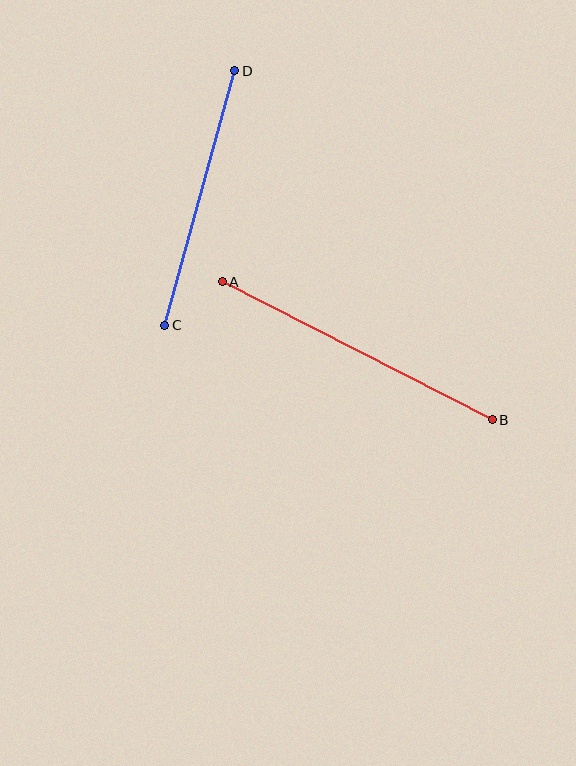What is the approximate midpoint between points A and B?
The midpoint is at approximately (357, 351) pixels.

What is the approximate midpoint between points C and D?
The midpoint is at approximately (200, 198) pixels.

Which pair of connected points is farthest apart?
Points A and B are farthest apart.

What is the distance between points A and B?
The distance is approximately 303 pixels.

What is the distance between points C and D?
The distance is approximately 264 pixels.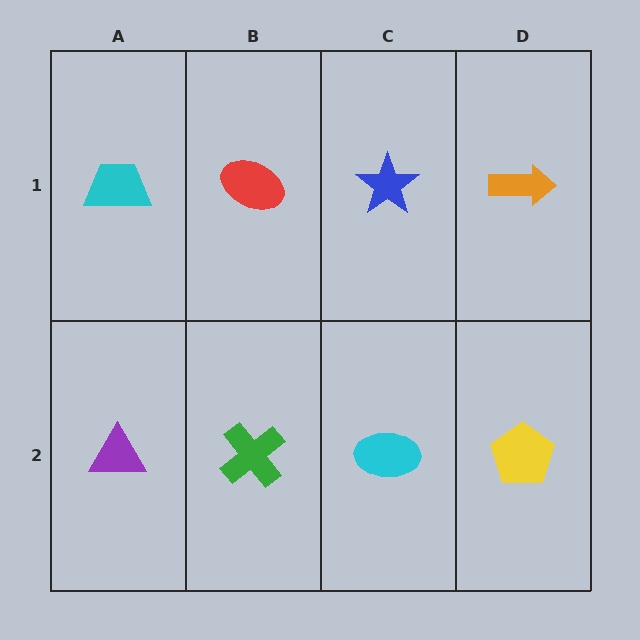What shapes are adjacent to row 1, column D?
A yellow pentagon (row 2, column D), a blue star (row 1, column C).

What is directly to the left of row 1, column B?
A cyan trapezoid.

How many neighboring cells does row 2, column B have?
3.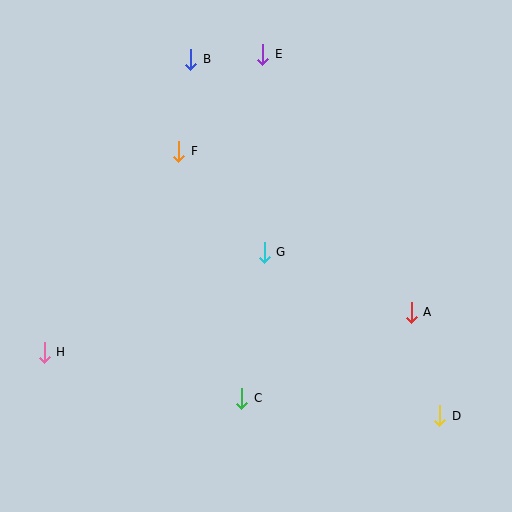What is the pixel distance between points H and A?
The distance between H and A is 369 pixels.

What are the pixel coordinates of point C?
Point C is at (242, 399).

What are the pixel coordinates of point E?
Point E is at (263, 54).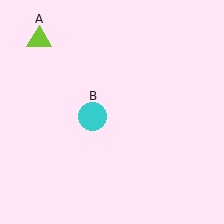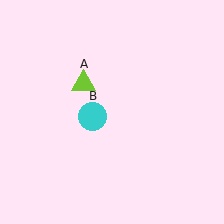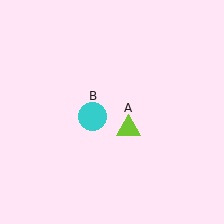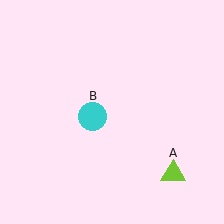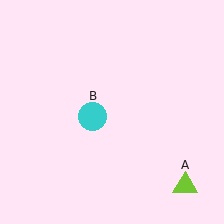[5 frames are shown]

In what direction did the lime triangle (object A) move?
The lime triangle (object A) moved down and to the right.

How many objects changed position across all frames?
1 object changed position: lime triangle (object A).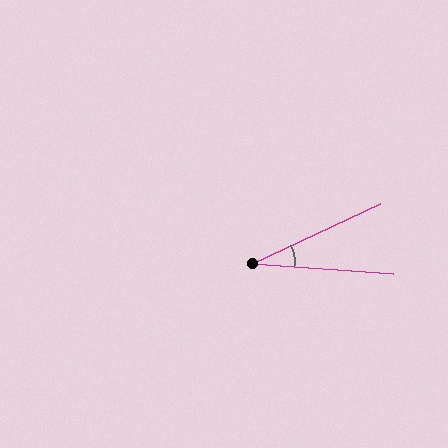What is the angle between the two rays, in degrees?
Approximately 29 degrees.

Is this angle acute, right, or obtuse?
It is acute.